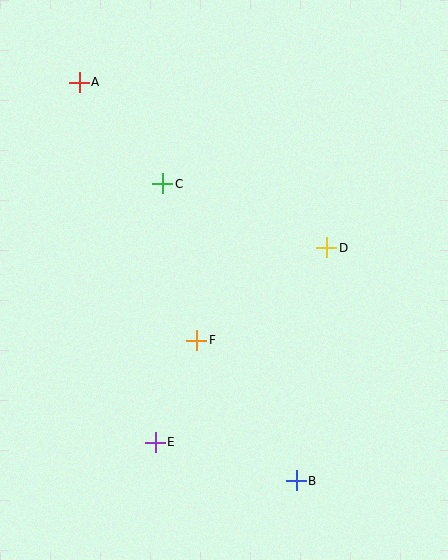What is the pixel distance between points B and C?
The distance between B and C is 326 pixels.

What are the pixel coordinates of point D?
Point D is at (327, 248).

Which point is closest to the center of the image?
Point F at (197, 340) is closest to the center.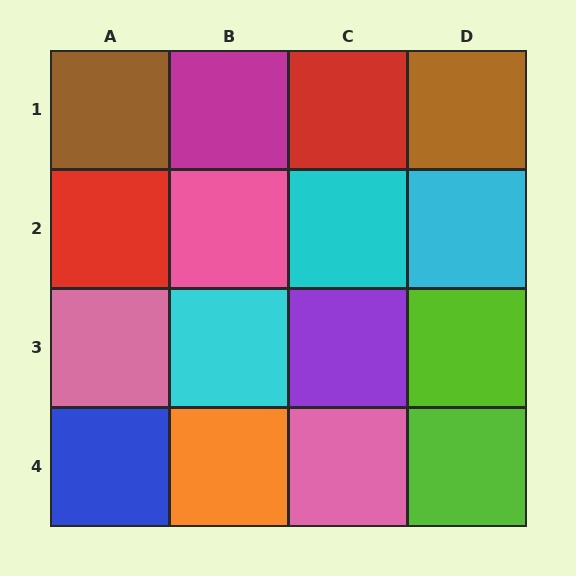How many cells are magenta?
1 cell is magenta.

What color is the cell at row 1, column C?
Red.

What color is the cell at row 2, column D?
Cyan.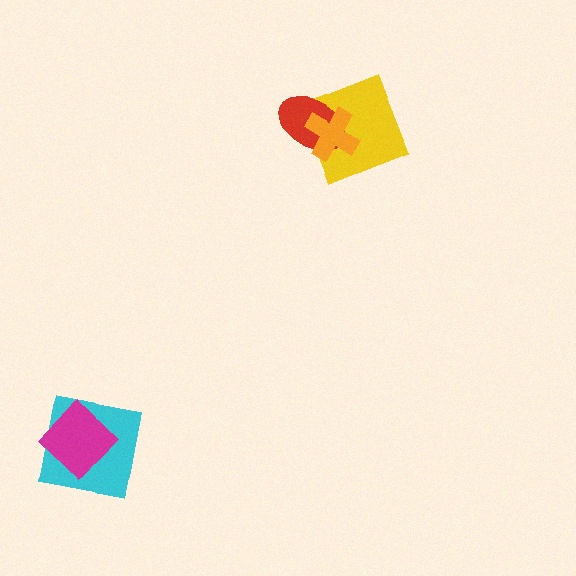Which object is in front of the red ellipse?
The orange cross is in front of the red ellipse.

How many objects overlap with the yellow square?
2 objects overlap with the yellow square.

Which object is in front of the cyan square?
The magenta diamond is in front of the cyan square.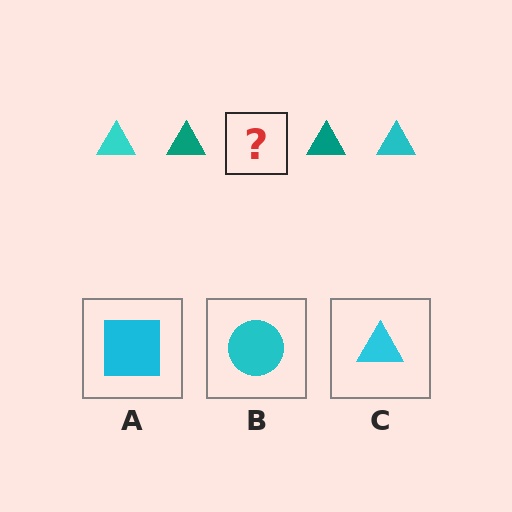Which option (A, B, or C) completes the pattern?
C.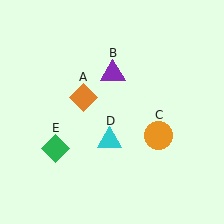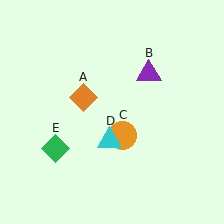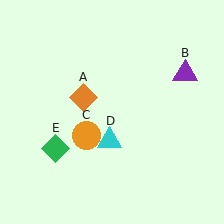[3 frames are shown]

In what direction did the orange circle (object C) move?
The orange circle (object C) moved left.